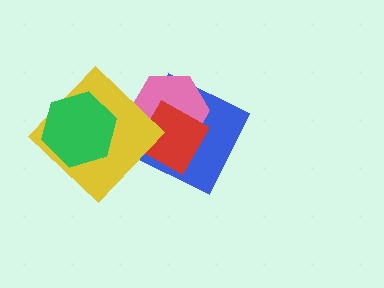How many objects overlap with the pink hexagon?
3 objects overlap with the pink hexagon.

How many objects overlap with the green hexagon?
1 object overlaps with the green hexagon.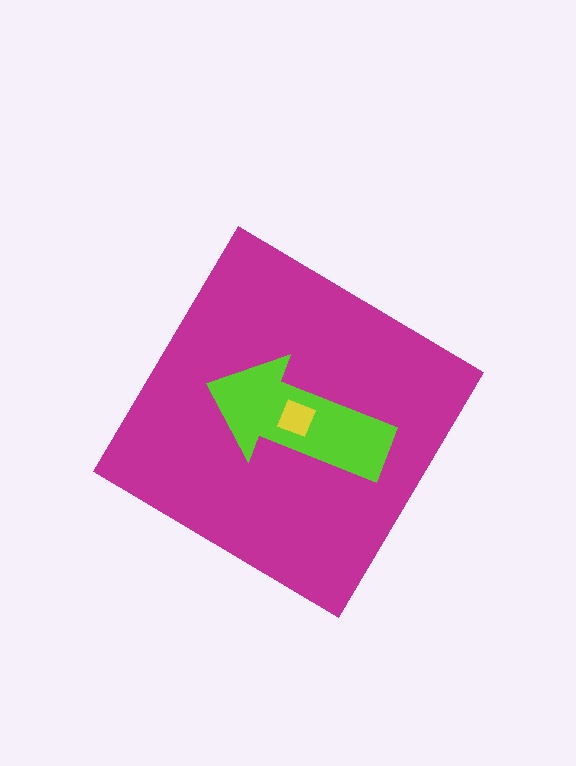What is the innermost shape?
The yellow square.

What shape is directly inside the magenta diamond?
The lime arrow.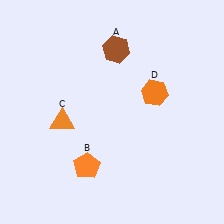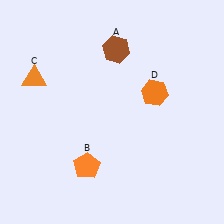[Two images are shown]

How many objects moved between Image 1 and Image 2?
1 object moved between the two images.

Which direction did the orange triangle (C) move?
The orange triangle (C) moved up.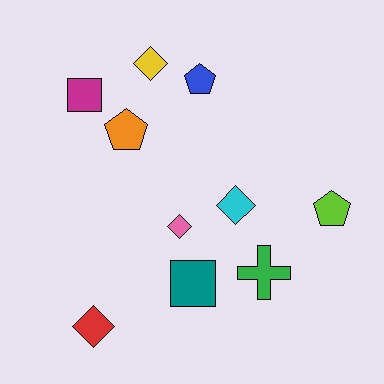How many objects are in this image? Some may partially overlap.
There are 10 objects.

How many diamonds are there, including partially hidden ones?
There are 4 diamonds.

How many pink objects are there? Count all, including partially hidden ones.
There is 1 pink object.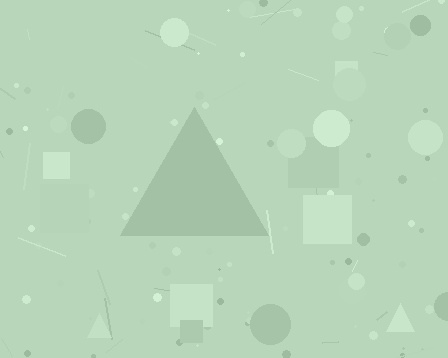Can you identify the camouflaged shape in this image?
The camouflaged shape is a triangle.